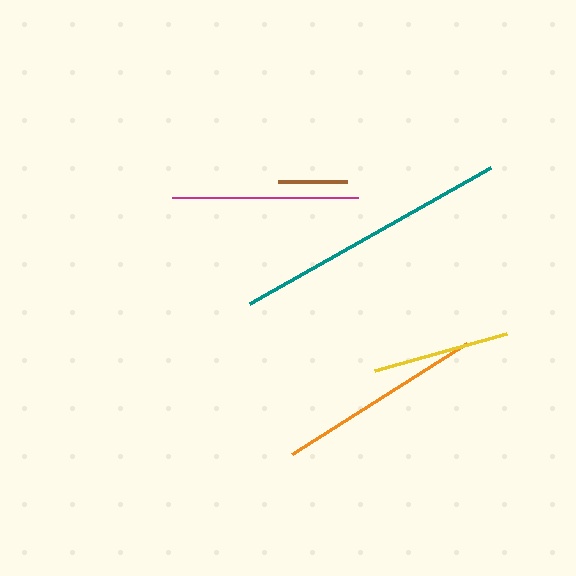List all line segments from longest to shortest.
From longest to shortest: teal, orange, magenta, yellow, brown.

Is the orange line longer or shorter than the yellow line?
The orange line is longer than the yellow line.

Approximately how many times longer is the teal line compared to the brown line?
The teal line is approximately 4.0 times the length of the brown line.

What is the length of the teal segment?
The teal segment is approximately 277 pixels long.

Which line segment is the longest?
The teal line is the longest at approximately 277 pixels.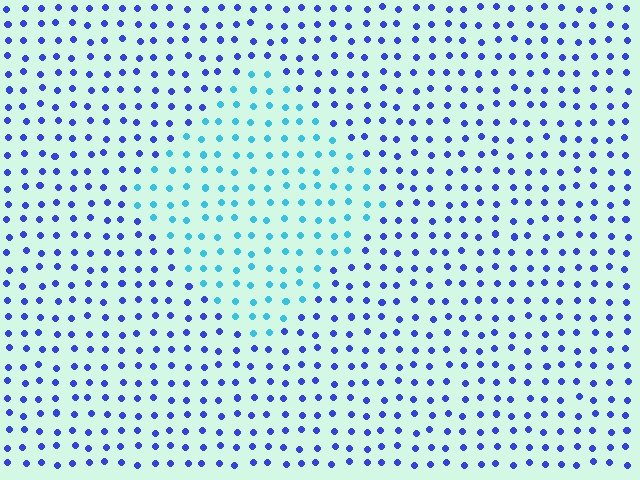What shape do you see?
I see a diamond.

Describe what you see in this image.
The image is filled with small blue elements in a uniform arrangement. A diamond-shaped region is visible where the elements are tinted to a slightly different hue, forming a subtle color boundary.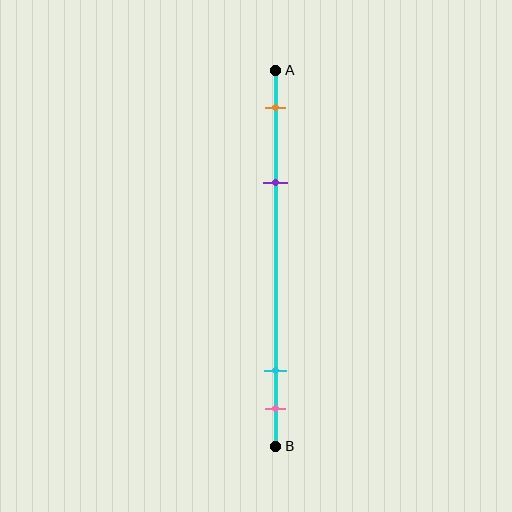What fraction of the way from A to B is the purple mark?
The purple mark is approximately 30% (0.3) of the way from A to B.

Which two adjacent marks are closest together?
The cyan and pink marks are the closest adjacent pair.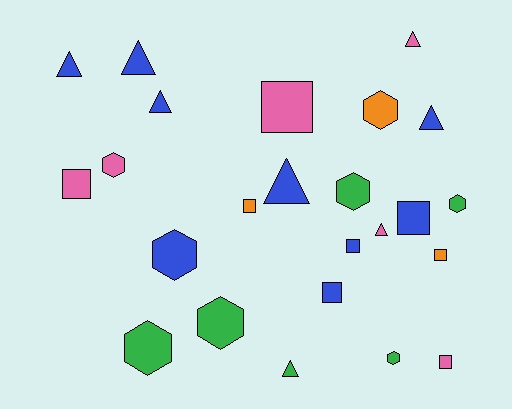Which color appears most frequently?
Blue, with 9 objects.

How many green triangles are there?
There is 1 green triangle.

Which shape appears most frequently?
Triangle, with 8 objects.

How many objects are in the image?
There are 24 objects.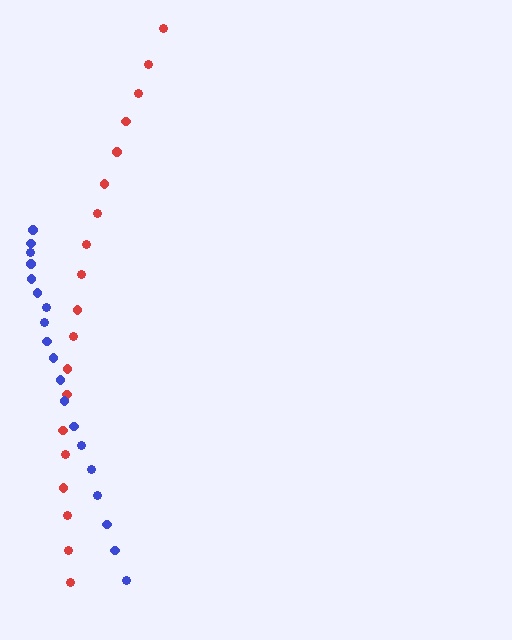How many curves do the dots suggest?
There are 2 distinct paths.